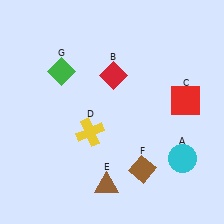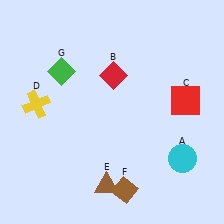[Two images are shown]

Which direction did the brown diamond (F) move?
The brown diamond (F) moved down.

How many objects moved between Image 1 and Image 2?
2 objects moved between the two images.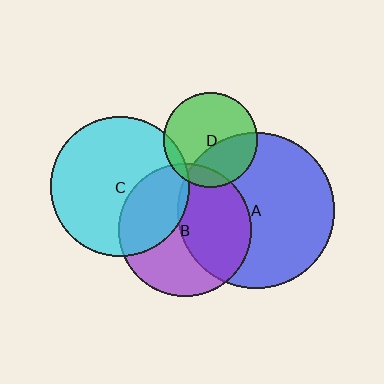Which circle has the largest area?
Circle A (blue).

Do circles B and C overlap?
Yes.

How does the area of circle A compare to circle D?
Approximately 2.7 times.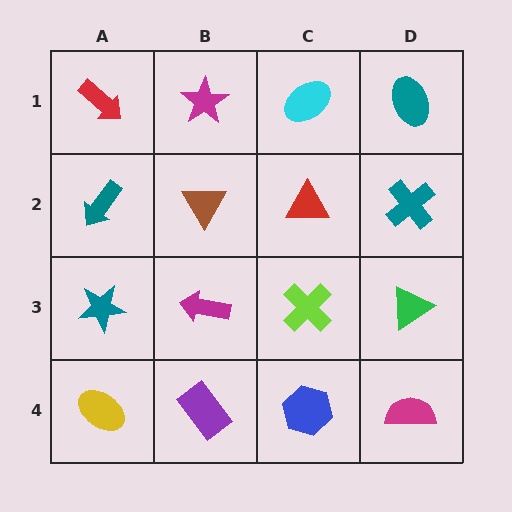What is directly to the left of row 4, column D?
A blue hexagon.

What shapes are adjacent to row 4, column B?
A magenta arrow (row 3, column B), a yellow ellipse (row 4, column A), a blue hexagon (row 4, column C).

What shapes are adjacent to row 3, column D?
A teal cross (row 2, column D), a magenta semicircle (row 4, column D), a lime cross (row 3, column C).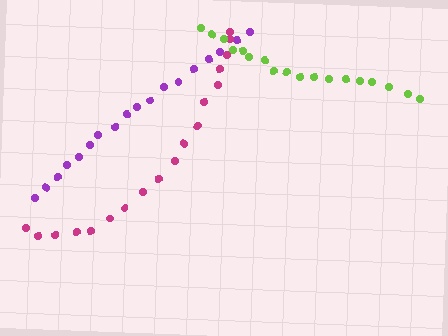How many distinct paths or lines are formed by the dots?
There are 3 distinct paths.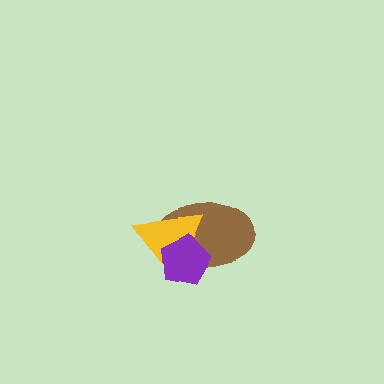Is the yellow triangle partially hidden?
Yes, it is partially covered by another shape.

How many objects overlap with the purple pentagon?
2 objects overlap with the purple pentagon.